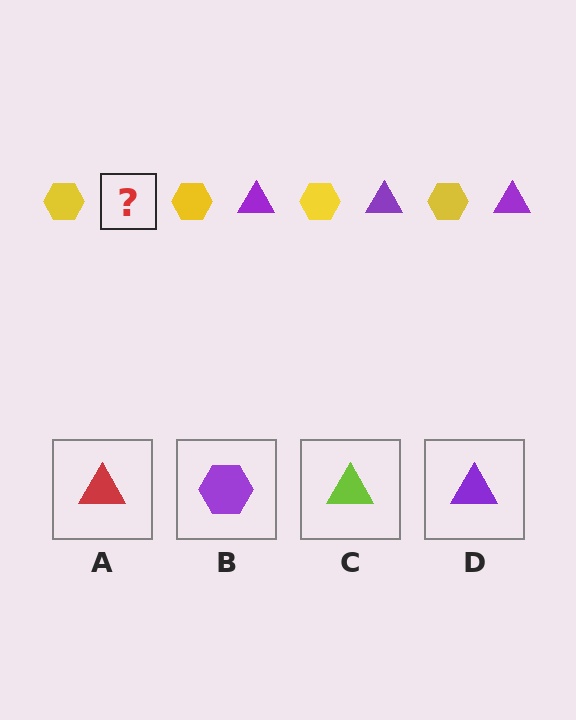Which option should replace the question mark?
Option D.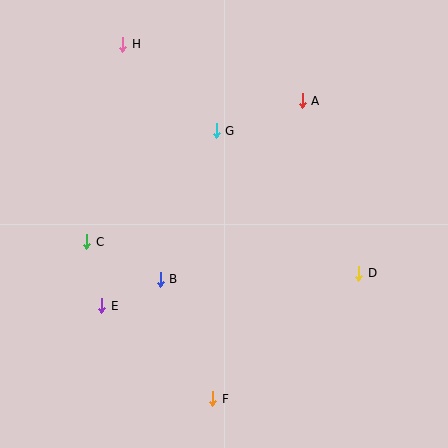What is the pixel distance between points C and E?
The distance between C and E is 66 pixels.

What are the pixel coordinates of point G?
Point G is at (216, 131).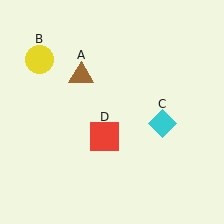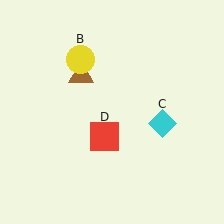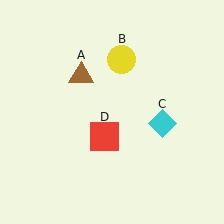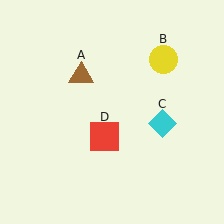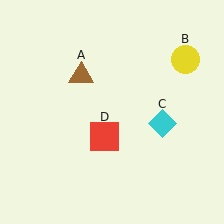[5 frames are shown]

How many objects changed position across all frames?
1 object changed position: yellow circle (object B).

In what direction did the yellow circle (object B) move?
The yellow circle (object B) moved right.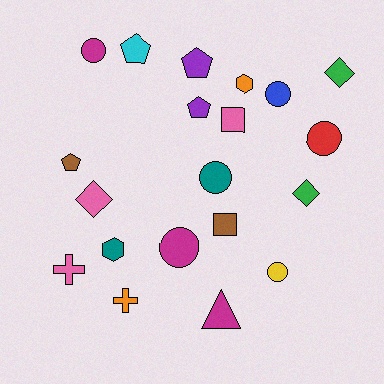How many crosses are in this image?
There are 2 crosses.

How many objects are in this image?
There are 20 objects.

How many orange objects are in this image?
There are 2 orange objects.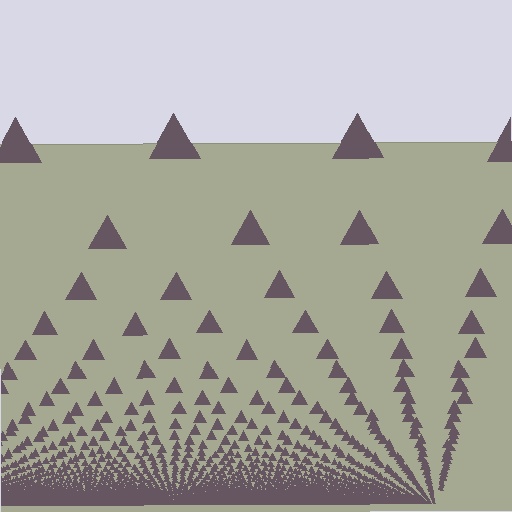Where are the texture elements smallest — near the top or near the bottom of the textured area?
Near the bottom.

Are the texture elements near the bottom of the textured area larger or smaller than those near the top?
Smaller. The gradient is inverted — elements near the bottom are smaller and denser.